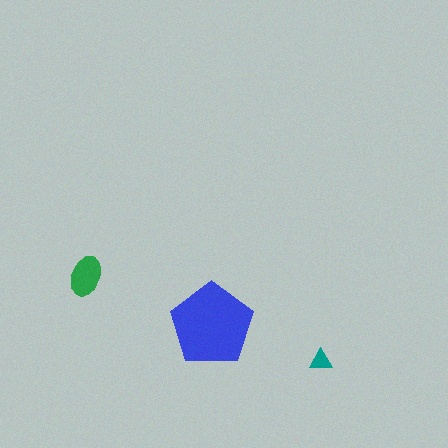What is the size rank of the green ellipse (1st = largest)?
2nd.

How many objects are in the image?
There are 3 objects in the image.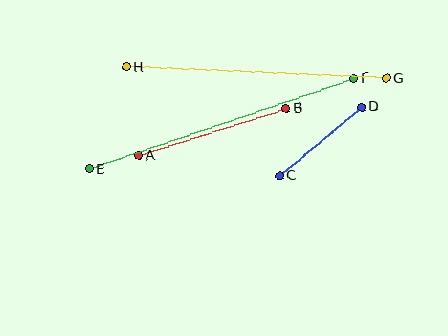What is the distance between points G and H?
The distance is approximately 260 pixels.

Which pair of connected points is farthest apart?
Points E and F are farthest apart.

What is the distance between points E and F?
The distance is approximately 280 pixels.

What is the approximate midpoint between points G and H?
The midpoint is at approximately (257, 73) pixels.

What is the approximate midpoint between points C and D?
The midpoint is at approximately (321, 141) pixels.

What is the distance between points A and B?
The distance is approximately 155 pixels.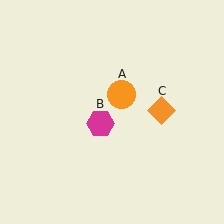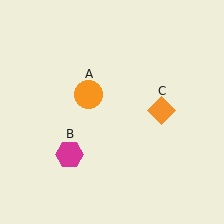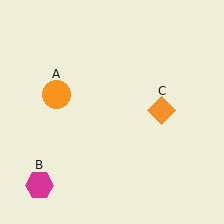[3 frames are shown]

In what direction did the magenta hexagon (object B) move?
The magenta hexagon (object B) moved down and to the left.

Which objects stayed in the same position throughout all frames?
Orange diamond (object C) remained stationary.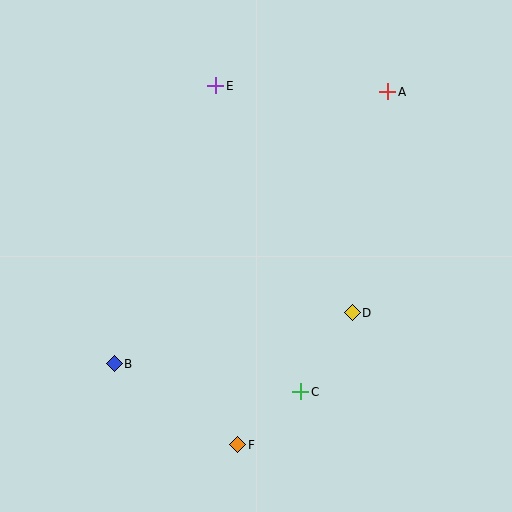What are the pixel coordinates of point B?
Point B is at (114, 364).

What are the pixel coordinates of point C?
Point C is at (301, 392).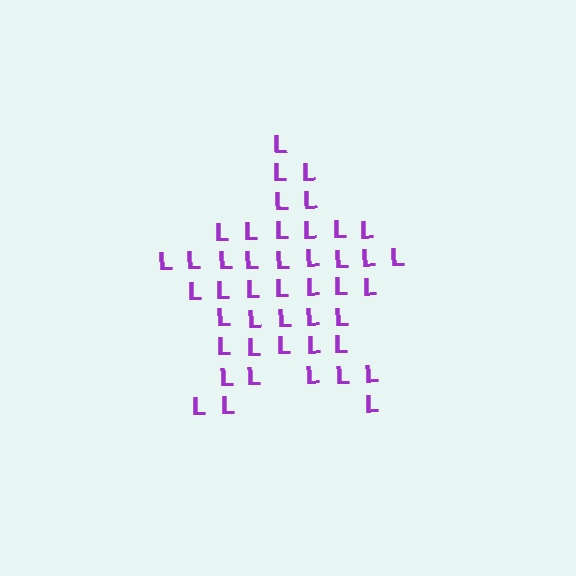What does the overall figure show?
The overall figure shows a star.